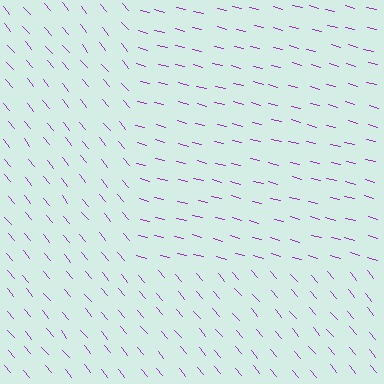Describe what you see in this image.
The image is filled with small purple line segments. A rectangle region in the image has lines oriented differently from the surrounding lines, creating a visible texture boundary.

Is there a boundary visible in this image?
Yes, there is a texture boundary formed by a change in line orientation.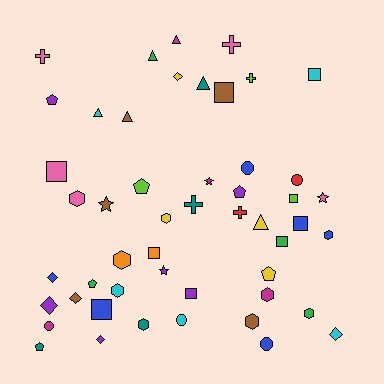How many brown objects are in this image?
There are 5 brown objects.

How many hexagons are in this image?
There are 9 hexagons.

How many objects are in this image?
There are 50 objects.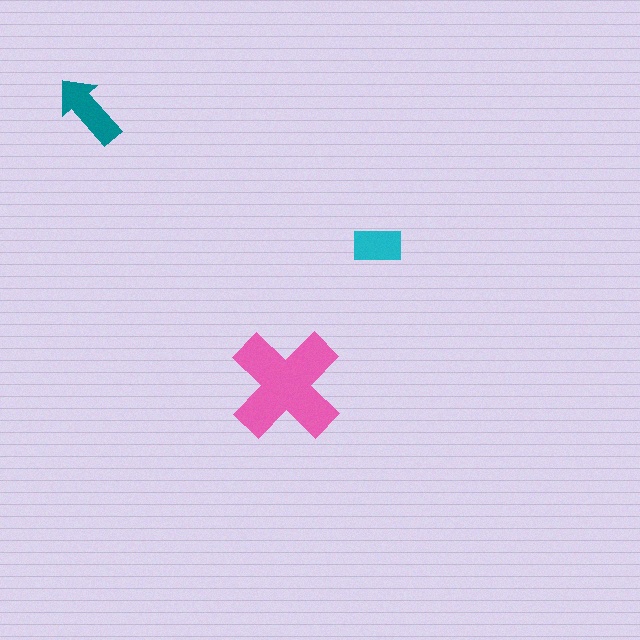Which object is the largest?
The pink cross.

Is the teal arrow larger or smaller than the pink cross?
Smaller.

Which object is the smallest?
The cyan rectangle.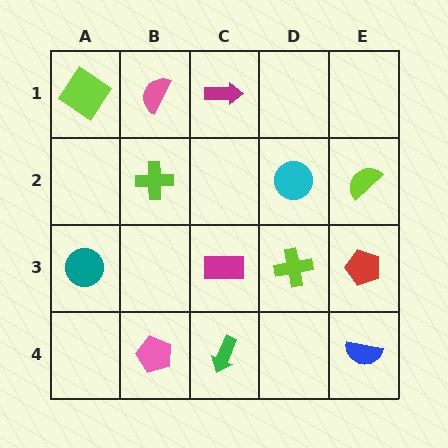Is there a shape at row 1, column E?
No, that cell is empty.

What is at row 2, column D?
A cyan circle.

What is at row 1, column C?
A magenta arrow.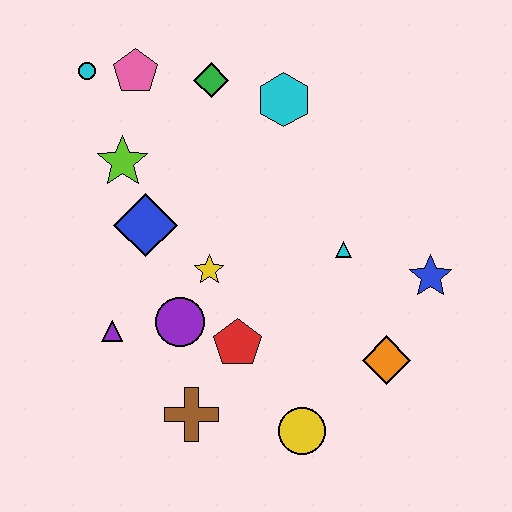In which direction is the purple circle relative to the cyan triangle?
The purple circle is to the left of the cyan triangle.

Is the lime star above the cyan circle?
No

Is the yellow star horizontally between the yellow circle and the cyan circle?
Yes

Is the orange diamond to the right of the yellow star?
Yes